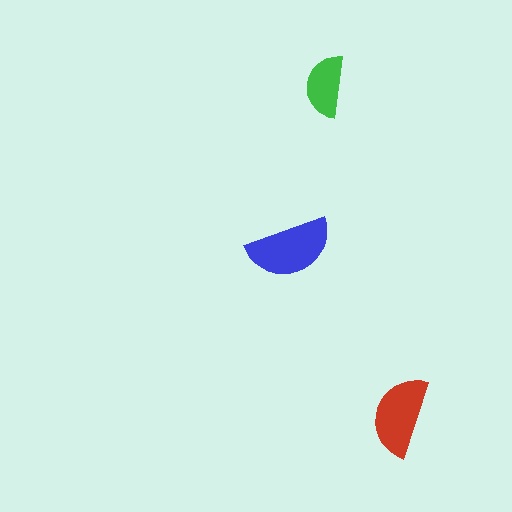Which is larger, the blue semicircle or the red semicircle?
The blue one.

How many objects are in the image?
There are 3 objects in the image.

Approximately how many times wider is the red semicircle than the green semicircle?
About 1.5 times wider.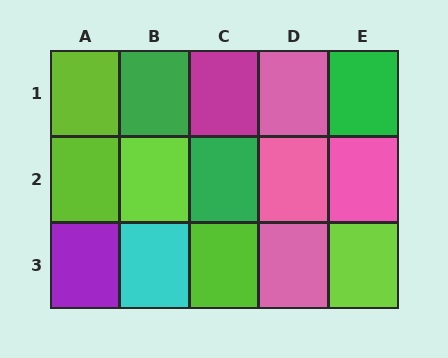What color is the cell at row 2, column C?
Green.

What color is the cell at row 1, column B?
Green.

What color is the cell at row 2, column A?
Lime.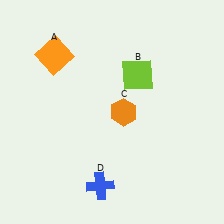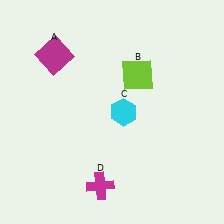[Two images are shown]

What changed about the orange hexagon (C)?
In Image 1, C is orange. In Image 2, it changed to cyan.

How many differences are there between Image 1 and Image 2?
There are 3 differences between the two images.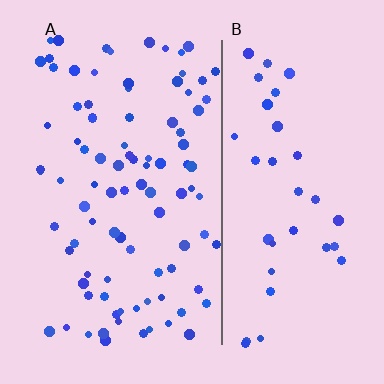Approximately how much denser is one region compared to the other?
Approximately 2.4× — region A over region B.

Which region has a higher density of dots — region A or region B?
A (the left).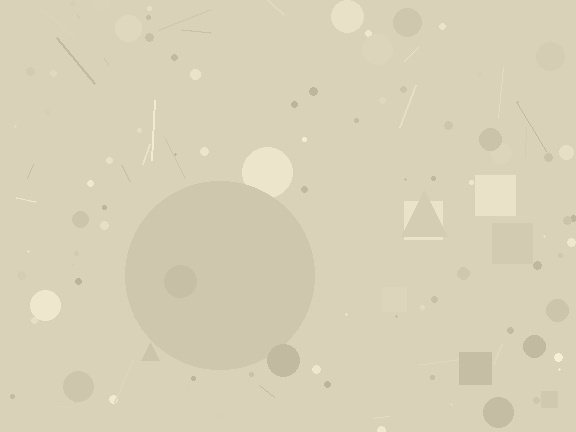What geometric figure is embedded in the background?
A circle is embedded in the background.